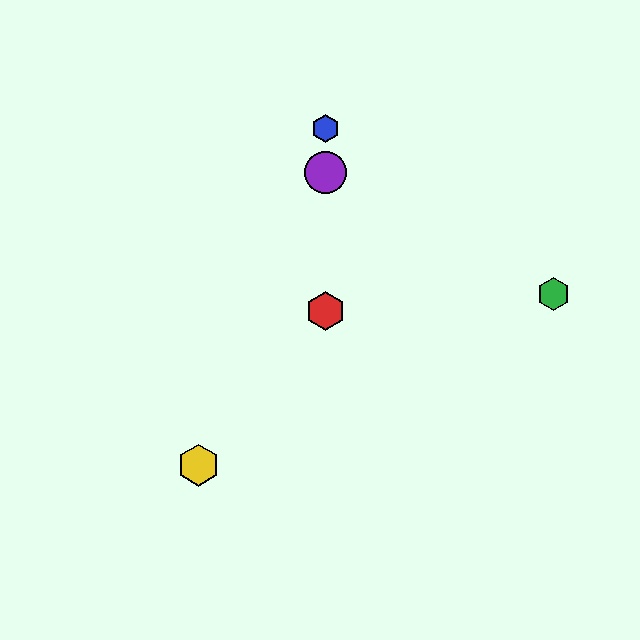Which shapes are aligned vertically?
The red hexagon, the blue hexagon, the purple circle are aligned vertically.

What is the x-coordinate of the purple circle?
The purple circle is at x≈325.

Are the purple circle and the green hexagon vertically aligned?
No, the purple circle is at x≈325 and the green hexagon is at x≈554.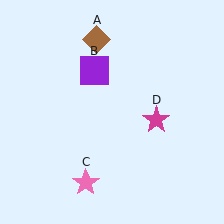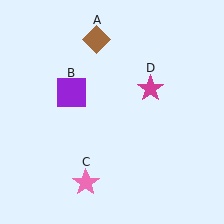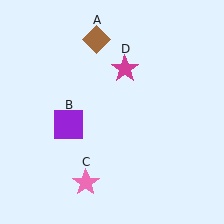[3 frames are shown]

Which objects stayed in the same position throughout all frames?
Brown diamond (object A) and pink star (object C) remained stationary.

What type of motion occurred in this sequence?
The purple square (object B), magenta star (object D) rotated counterclockwise around the center of the scene.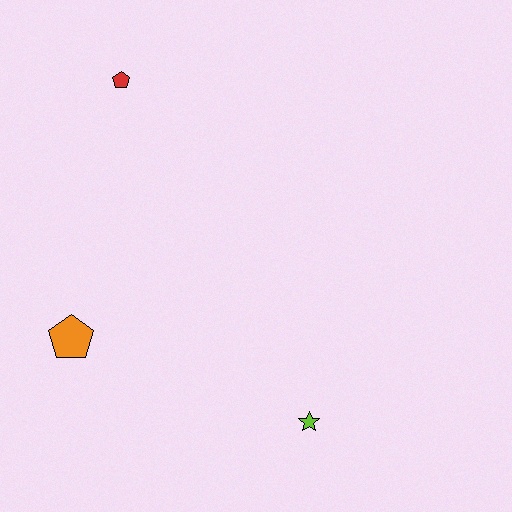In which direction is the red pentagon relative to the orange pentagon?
The red pentagon is above the orange pentagon.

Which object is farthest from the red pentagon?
The lime star is farthest from the red pentagon.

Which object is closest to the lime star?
The orange pentagon is closest to the lime star.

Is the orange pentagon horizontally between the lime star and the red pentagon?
No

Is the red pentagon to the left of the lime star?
Yes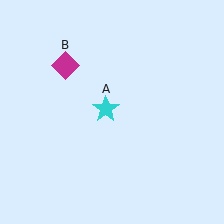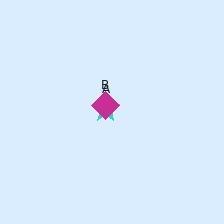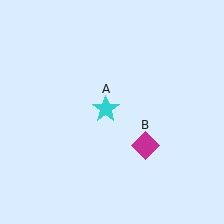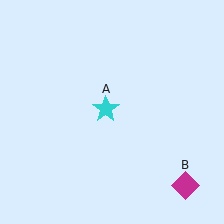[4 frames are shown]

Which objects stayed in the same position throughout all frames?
Cyan star (object A) remained stationary.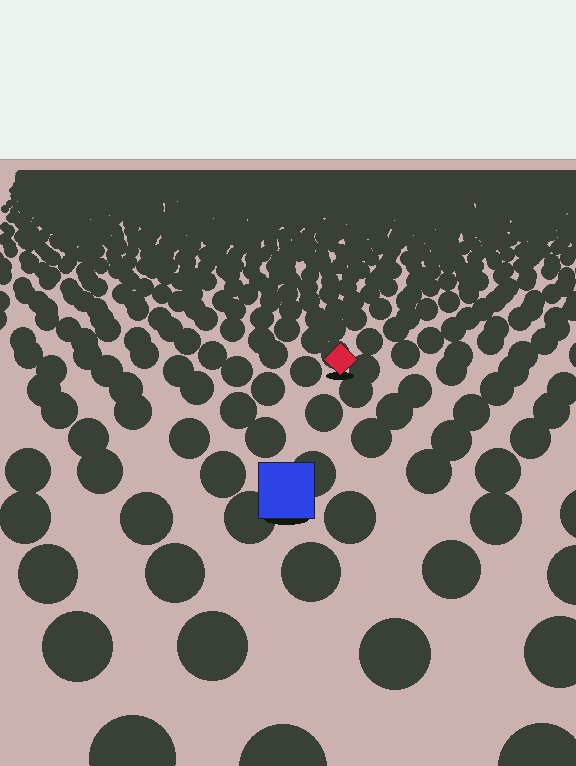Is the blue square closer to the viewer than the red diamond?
Yes. The blue square is closer — you can tell from the texture gradient: the ground texture is coarser near it.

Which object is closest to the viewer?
The blue square is closest. The texture marks near it are larger and more spread out.